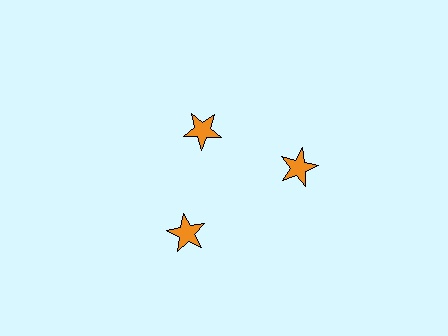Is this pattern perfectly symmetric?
No. The 3 orange stars are arranged in a ring, but one element near the 11 o'clock position is pulled inward toward the center, breaking the 3-fold rotational symmetry.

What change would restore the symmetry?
The symmetry would be restored by moving it outward, back onto the ring so that all 3 stars sit at equal angles and equal distance from the center.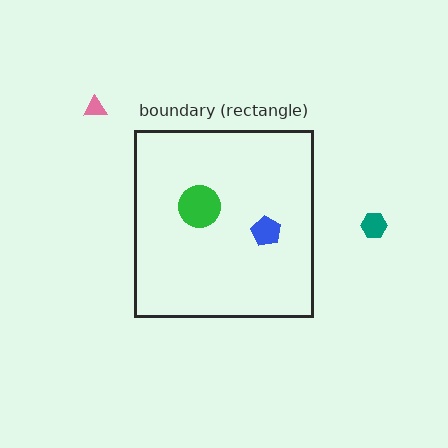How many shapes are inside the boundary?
2 inside, 2 outside.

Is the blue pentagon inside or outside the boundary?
Inside.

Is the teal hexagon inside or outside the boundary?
Outside.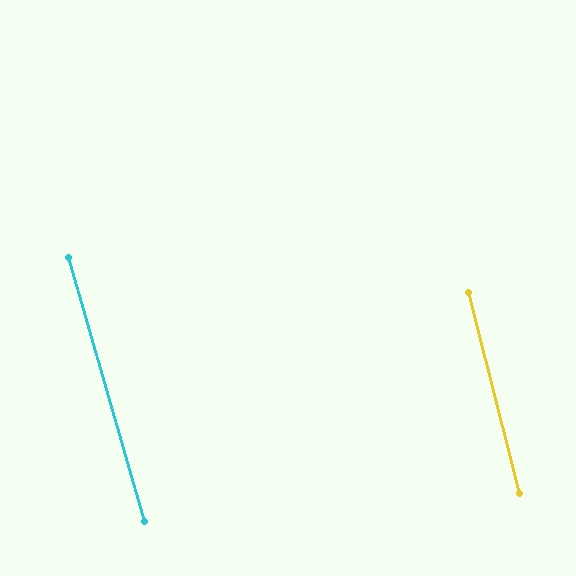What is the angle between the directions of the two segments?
Approximately 2 degrees.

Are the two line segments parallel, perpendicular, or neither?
Parallel — their directions differ by only 1.9°.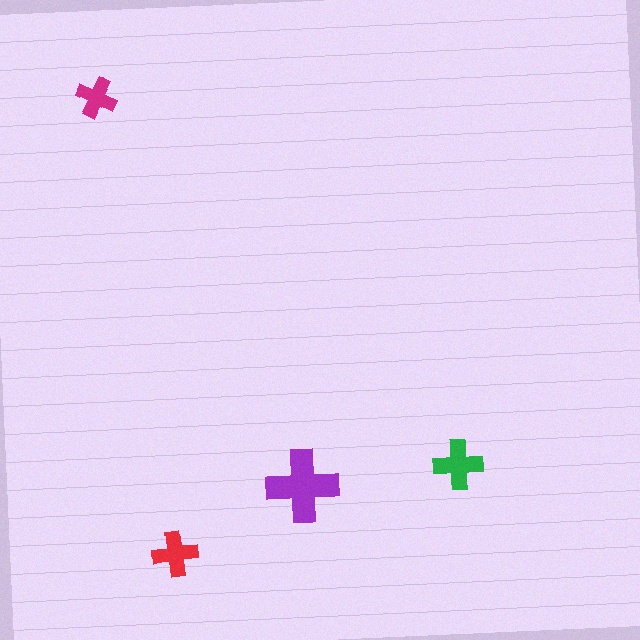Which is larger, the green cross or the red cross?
The green one.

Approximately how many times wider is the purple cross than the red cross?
About 1.5 times wider.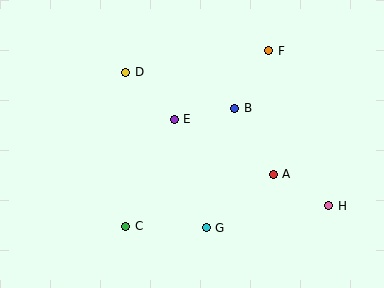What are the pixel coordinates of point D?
Point D is at (126, 72).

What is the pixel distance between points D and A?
The distance between D and A is 179 pixels.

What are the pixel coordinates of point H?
Point H is at (329, 206).